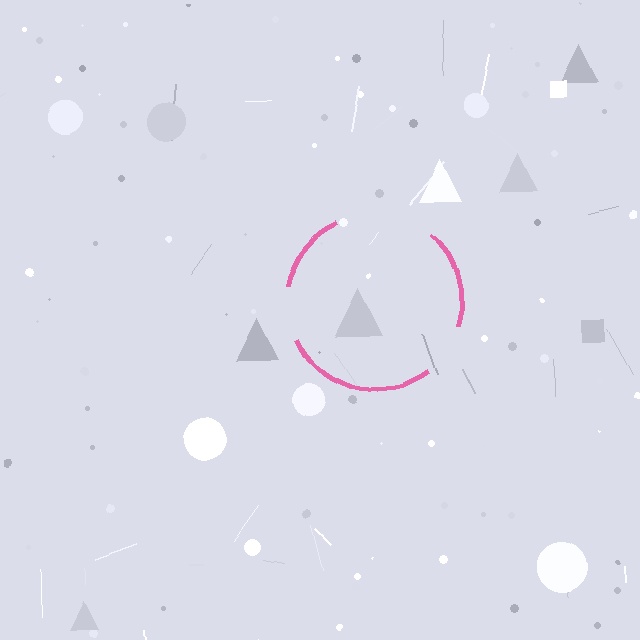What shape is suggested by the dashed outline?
The dashed outline suggests a circle.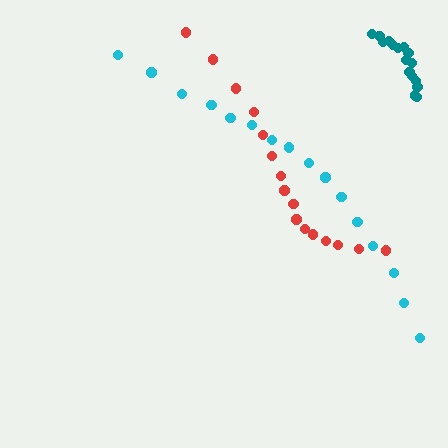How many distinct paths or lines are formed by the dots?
There are 3 distinct paths.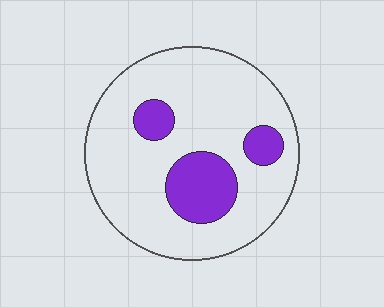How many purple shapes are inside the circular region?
3.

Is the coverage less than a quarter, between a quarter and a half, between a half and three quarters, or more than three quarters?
Less than a quarter.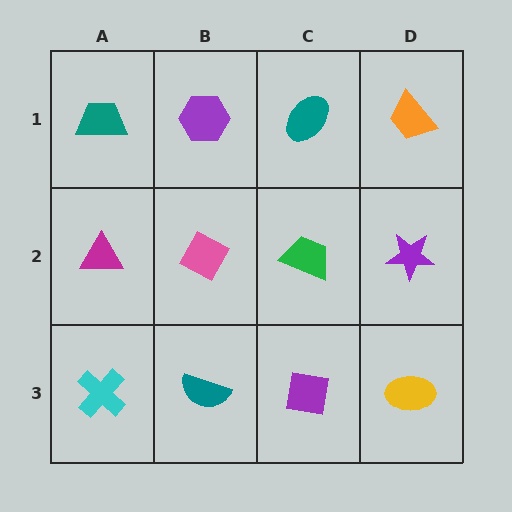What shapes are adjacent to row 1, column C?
A green trapezoid (row 2, column C), a purple hexagon (row 1, column B), an orange trapezoid (row 1, column D).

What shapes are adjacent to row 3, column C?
A green trapezoid (row 2, column C), a teal semicircle (row 3, column B), a yellow ellipse (row 3, column D).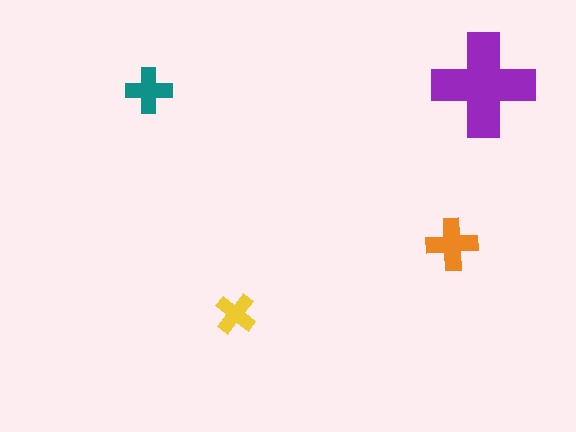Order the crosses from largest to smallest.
the purple one, the orange one, the teal one, the yellow one.